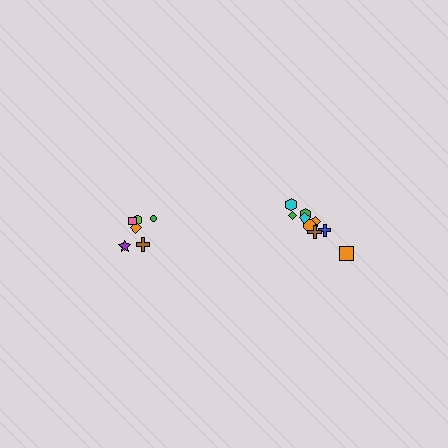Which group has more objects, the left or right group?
The right group.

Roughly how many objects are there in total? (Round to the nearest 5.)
Roughly 15 objects in total.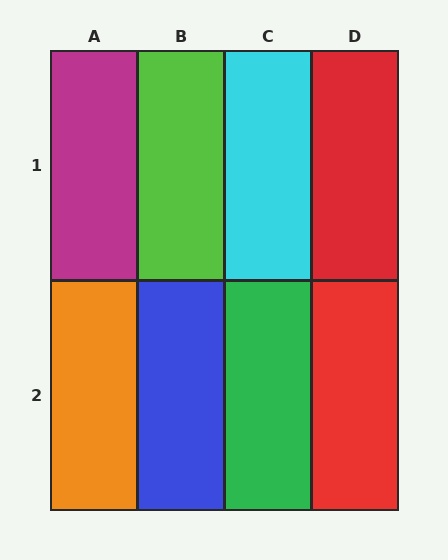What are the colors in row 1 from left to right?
Magenta, lime, cyan, red.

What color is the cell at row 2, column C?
Green.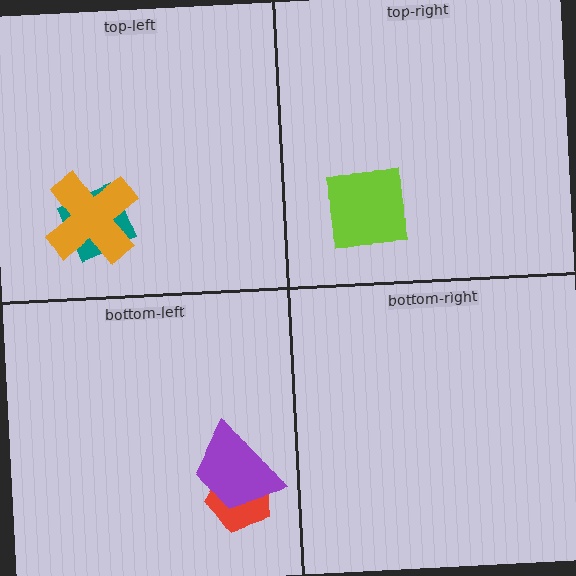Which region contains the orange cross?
The top-left region.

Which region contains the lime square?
The top-right region.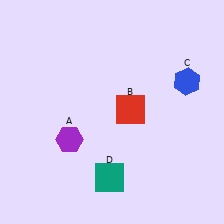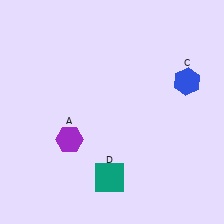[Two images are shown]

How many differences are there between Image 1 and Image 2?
There is 1 difference between the two images.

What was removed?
The red square (B) was removed in Image 2.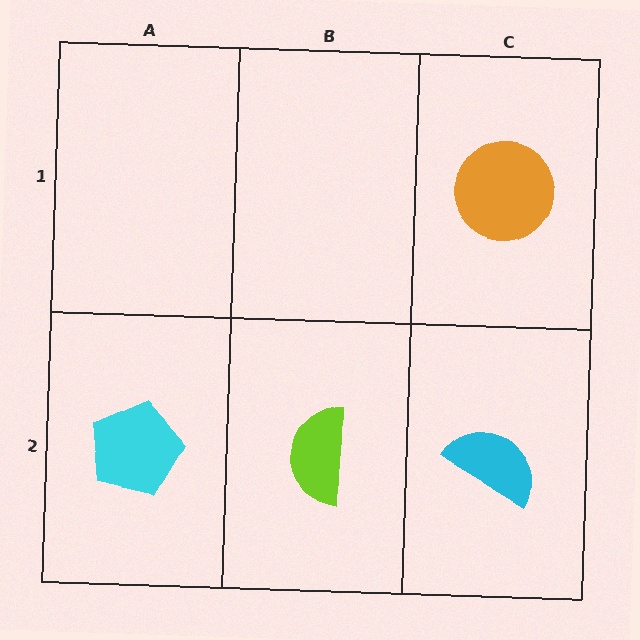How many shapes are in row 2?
3 shapes.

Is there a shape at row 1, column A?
No, that cell is empty.